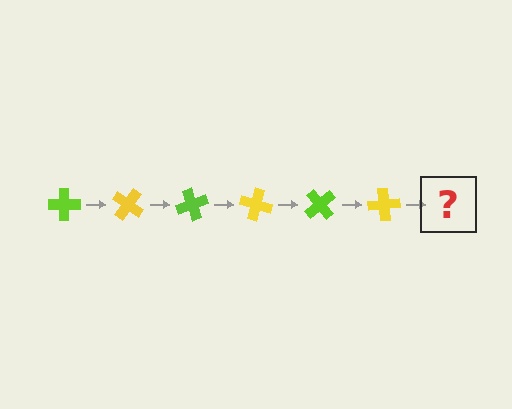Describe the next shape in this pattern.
It should be a lime cross, rotated 210 degrees from the start.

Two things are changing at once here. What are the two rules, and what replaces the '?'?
The two rules are that it rotates 35 degrees each step and the color cycles through lime and yellow. The '?' should be a lime cross, rotated 210 degrees from the start.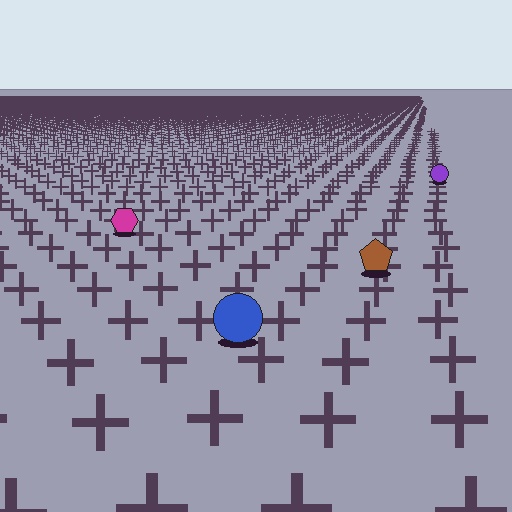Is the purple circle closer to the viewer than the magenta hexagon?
No. The magenta hexagon is closer — you can tell from the texture gradient: the ground texture is coarser near it.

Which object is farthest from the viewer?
The purple circle is farthest from the viewer. It appears smaller and the ground texture around it is denser.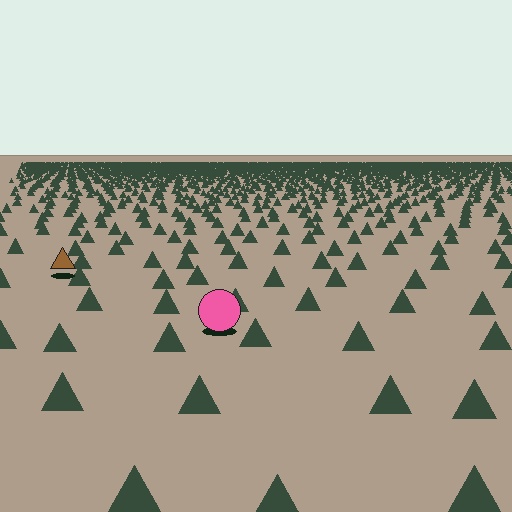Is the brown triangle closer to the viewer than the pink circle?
No. The pink circle is closer — you can tell from the texture gradient: the ground texture is coarser near it.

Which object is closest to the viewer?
The pink circle is closest. The texture marks near it are larger and more spread out.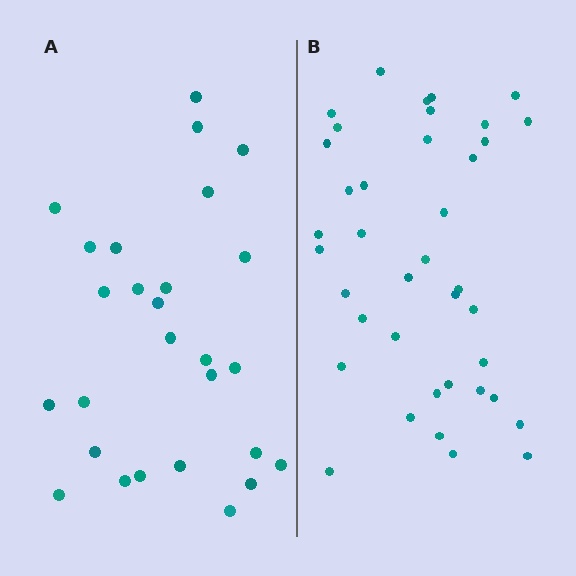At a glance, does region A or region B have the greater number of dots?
Region B (the right region) has more dots.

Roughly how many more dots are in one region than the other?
Region B has roughly 12 or so more dots than region A.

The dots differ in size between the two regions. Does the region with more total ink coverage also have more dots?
No. Region A has more total ink coverage because its dots are larger, but region B actually contains more individual dots. Total area can be misleading — the number of items is what matters here.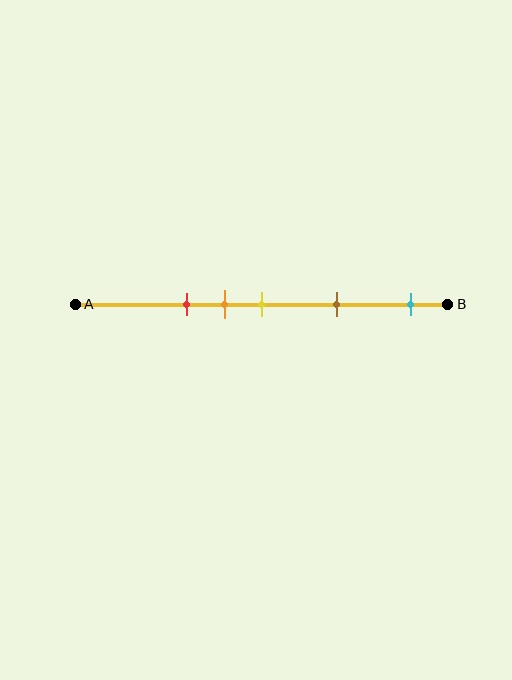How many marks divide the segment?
There are 5 marks dividing the segment.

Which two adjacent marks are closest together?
The orange and yellow marks are the closest adjacent pair.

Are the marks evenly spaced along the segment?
No, the marks are not evenly spaced.